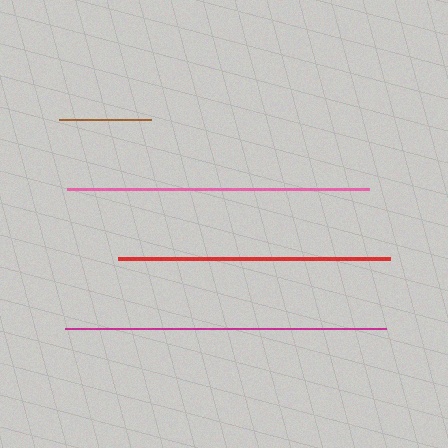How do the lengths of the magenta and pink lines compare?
The magenta and pink lines are approximately the same length.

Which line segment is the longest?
The magenta line is the longest at approximately 321 pixels.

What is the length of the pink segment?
The pink segment is approximately 302 pixels long.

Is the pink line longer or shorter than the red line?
The pink line is longer than the red line.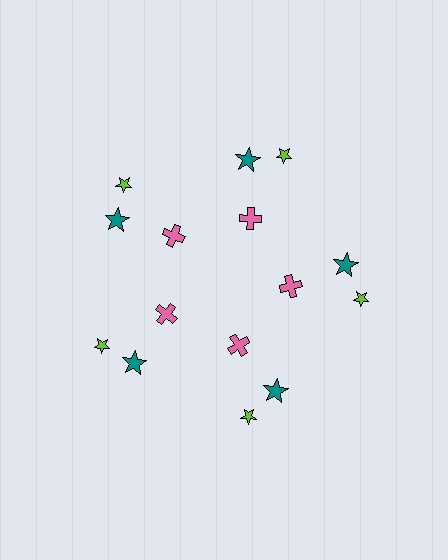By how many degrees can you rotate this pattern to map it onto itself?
The pattern maps onto itself every 72 degrees of rotation.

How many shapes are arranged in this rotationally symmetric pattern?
There are 15 shapes, arranged in 5 groups of 3.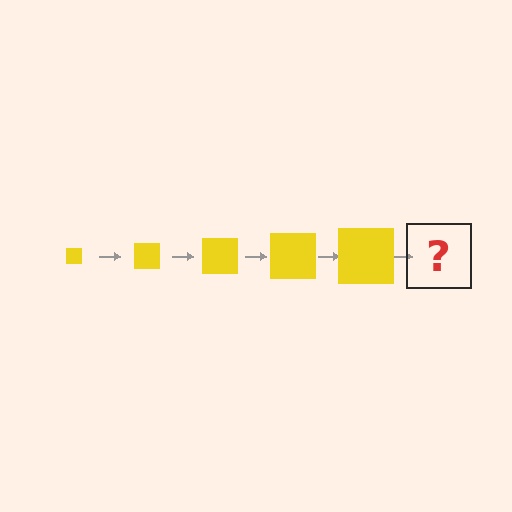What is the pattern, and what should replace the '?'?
The pattern is that the square gets progressively larger each step. The '?' should be a yellow square, larger than the previous one.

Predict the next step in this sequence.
The next step is a yellow square, larger than the previous one.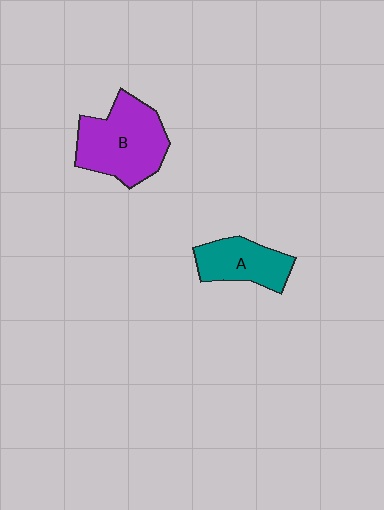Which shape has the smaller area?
Shape A (teal).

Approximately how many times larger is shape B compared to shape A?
Approximately 1.6 times.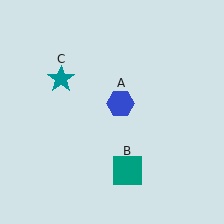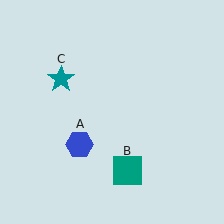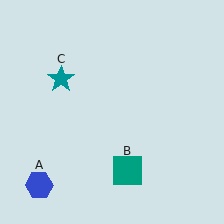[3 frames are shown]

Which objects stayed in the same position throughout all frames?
Teal square (object B) and teal star (object C) remained stationary.